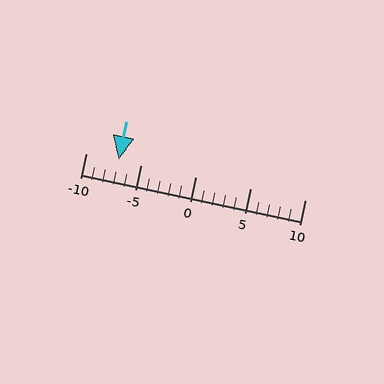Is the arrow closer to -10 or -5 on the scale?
The arrow is closer to -5.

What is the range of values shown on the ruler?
The ruler shows values from -10 to 10.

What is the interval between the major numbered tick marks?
The major tick marks are spaced 5 units apart.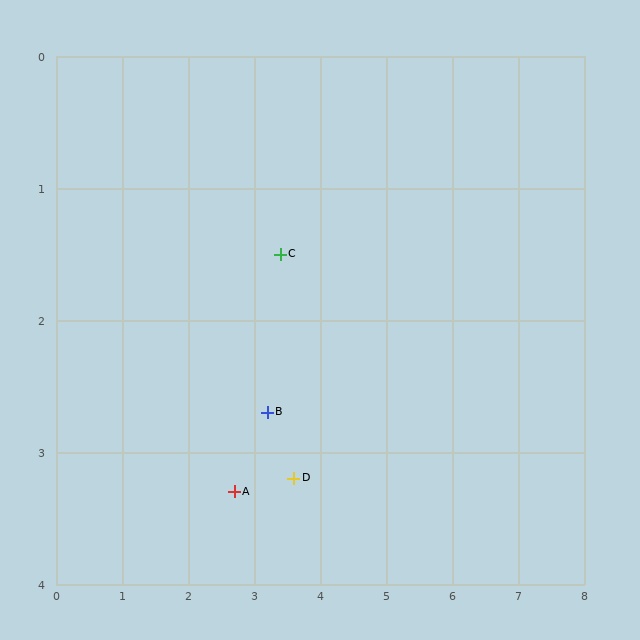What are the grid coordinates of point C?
Point C is at approximately (3.4, 1.5).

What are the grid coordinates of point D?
Point D is at approximately (3.6, 3.2).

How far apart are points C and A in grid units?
Points C and A are about 1.9 grid units apart.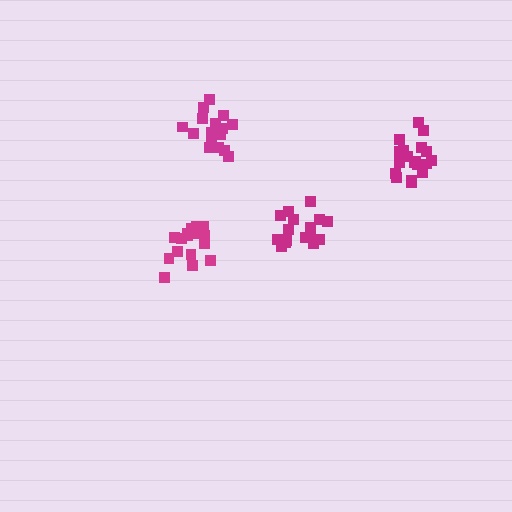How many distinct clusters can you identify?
There are 4 distinct clusters.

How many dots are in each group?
Group 1: 16 dots, Group 2: 16 dots, Group 3: 18 dots, Group 4: 19 dots (69 total).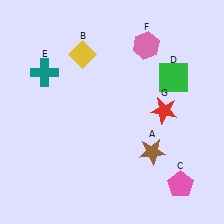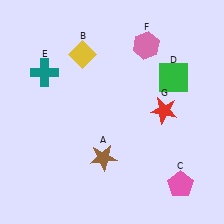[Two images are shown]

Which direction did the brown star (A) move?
The brown star (A) moved left.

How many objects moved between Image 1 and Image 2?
1 object moved between the two images.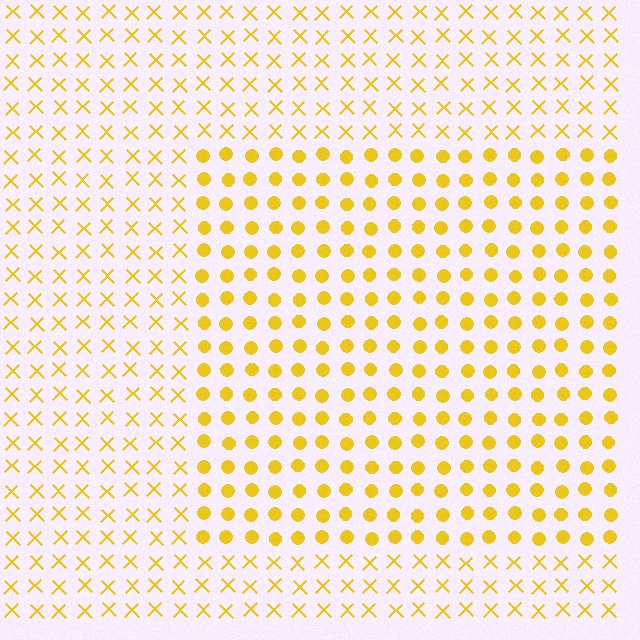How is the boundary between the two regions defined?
The boundary is defined by a change in element shape: circles inside vs. X marks outside. All elements share the same color and spacing.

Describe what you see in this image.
The image is filled with small yellow elements arranged in a uniform grid. A rectangle-shaped region contains circles, while the surrounding area contains X marks. The boundary is defined purely by the change in element shape.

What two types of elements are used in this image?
The image uses circles inside the rectangle region and X marks outside it.